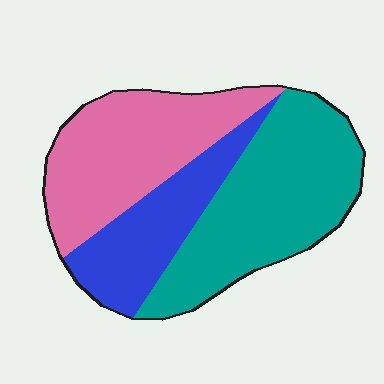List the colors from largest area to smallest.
From largest to smallest: teal, pink, blue.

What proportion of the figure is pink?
Pink takes up about one third (1/3) of the figure.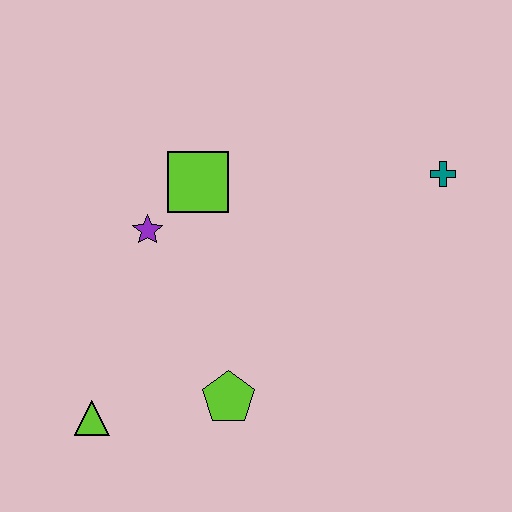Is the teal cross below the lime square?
No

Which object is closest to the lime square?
The purple star is closest to the lime square.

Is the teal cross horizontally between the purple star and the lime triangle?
No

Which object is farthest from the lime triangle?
The teal cross is farthest from the lime triangle.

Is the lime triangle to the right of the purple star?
No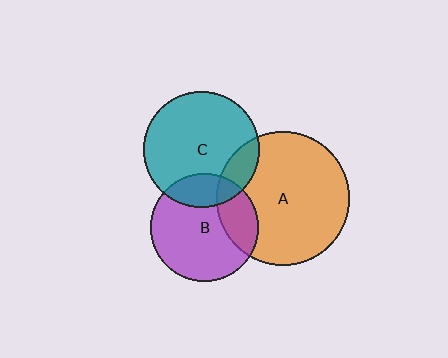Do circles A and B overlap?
Yes.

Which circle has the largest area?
Circle A (orange).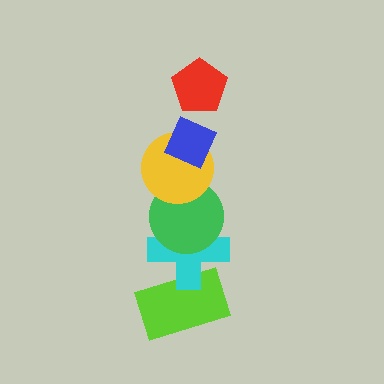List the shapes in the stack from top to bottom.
From top to bottom: the red pentagon, the blue diamond, the yellow circle, the green circle, the cyan cross, the lime rectangle.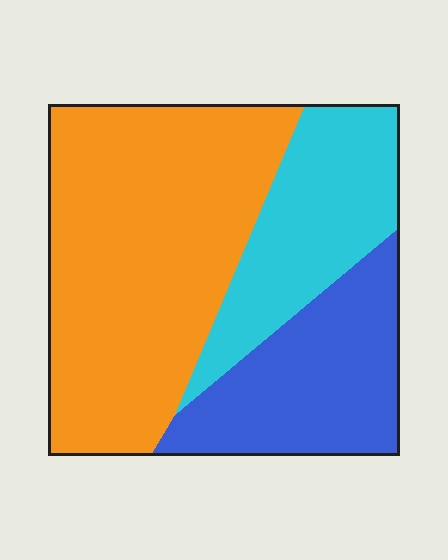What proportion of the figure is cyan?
Cyan covers 23% of the figure.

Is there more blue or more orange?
Orange.